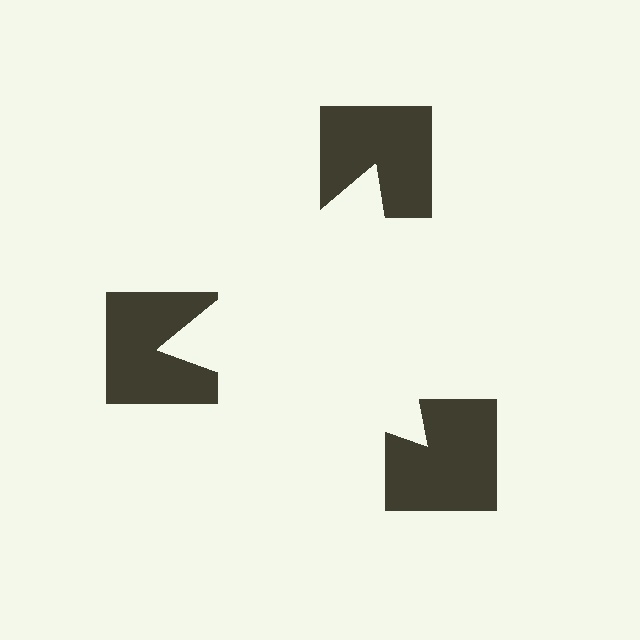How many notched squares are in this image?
There are 3 — one at each vertex of the illusory triangle.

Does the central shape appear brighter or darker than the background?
It typically appears slightly brighter than the background, even though no actual brightness change is drawn.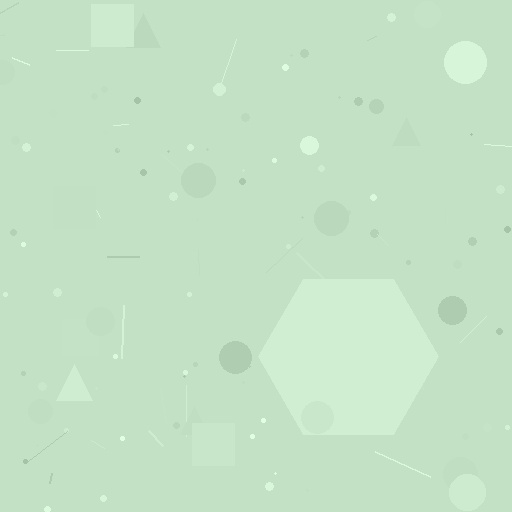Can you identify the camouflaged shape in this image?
The camouflaged shape is a hexagon.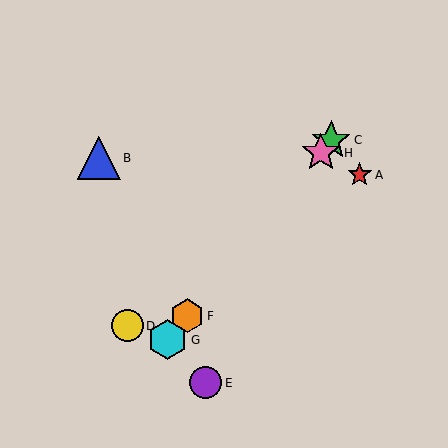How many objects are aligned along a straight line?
4 objects (C, F, G, H) are aligned along a straight line.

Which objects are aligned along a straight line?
Objects C, F, G, H are aligned along a straight line.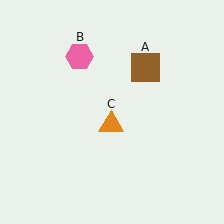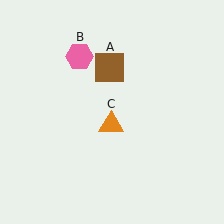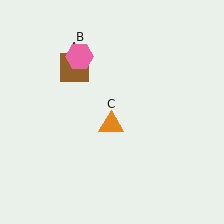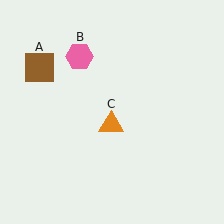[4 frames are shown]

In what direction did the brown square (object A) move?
The brown square (object A) moved left.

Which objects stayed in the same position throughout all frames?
Pink hexagon (object B) and orange triangle (object C) remained stationary.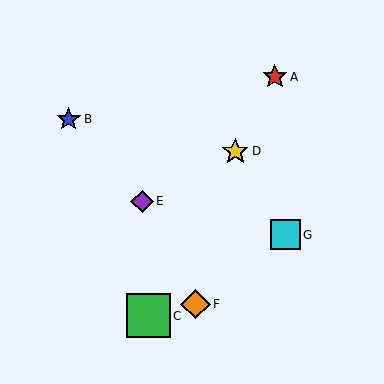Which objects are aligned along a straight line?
Objects A, C, D are aligned along a straight line.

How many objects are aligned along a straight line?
3 objects (A, C, D) are aligned along a straight line.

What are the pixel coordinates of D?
Object D is at (235, 151).